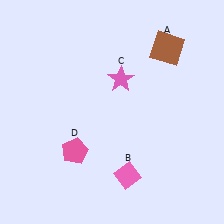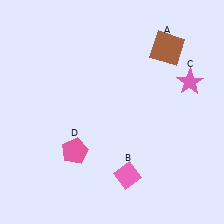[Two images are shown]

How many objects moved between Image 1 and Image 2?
1 object moved between the two images.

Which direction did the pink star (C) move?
The pink star (C) moved right.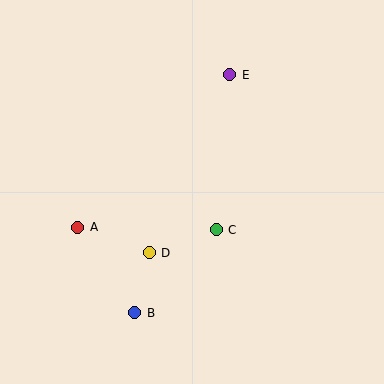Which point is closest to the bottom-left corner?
Point B is closest to the bottom-left corner.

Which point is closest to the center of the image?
Point C at (216, 230) is closest to the center.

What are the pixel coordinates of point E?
Point E is at (230, 75).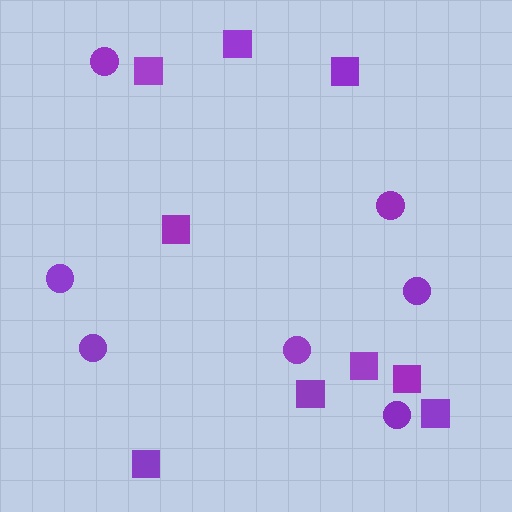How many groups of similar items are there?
There are 2 groups: one group of circles (7) and one group of squares (9).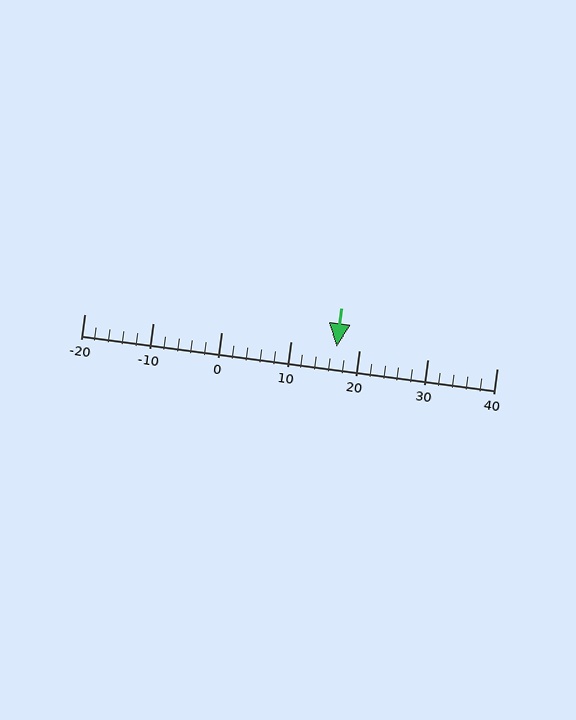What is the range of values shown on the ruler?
The ruler shows values from -20 to 40.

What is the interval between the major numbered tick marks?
The major tick marks are spaced 10 units apart.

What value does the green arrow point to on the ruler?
The green arrow points to approximately 17.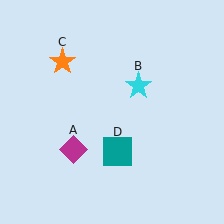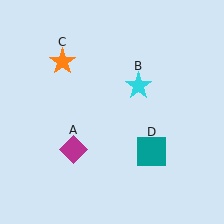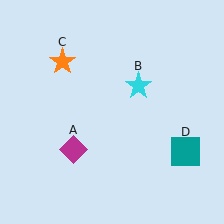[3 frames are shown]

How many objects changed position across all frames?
1 object changed position: teal square (object D).